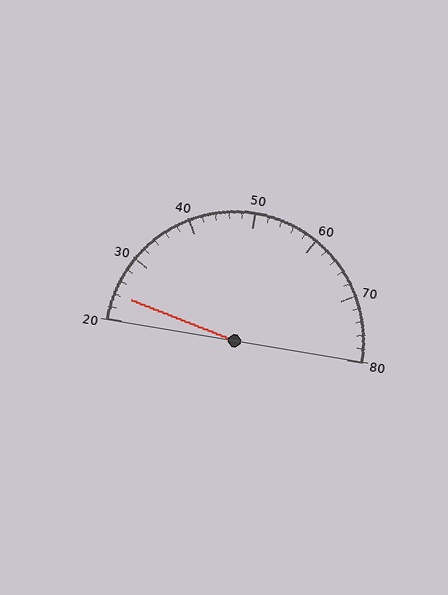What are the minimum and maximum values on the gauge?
The gauge ranges from 20 to 80.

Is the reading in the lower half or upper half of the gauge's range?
The reading is in the lower half of the range (20 to 80).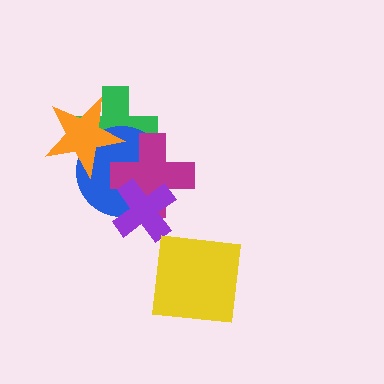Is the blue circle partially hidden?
Yes, it is partially covered by another shape.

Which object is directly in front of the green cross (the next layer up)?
The blue circle is directly in front of the green cross.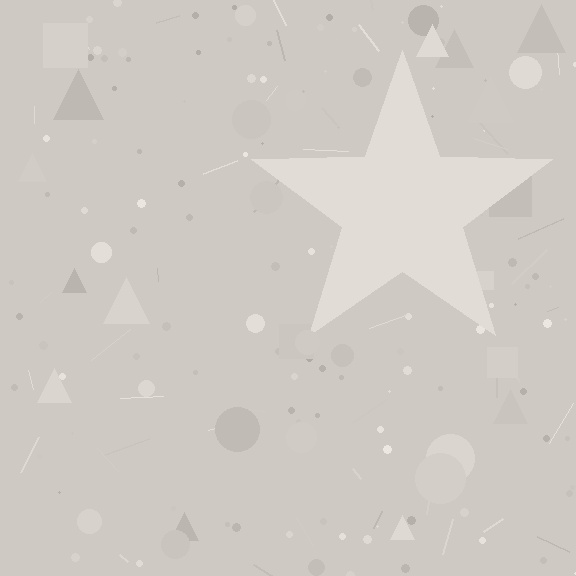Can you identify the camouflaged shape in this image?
The camouflaged shape is a star.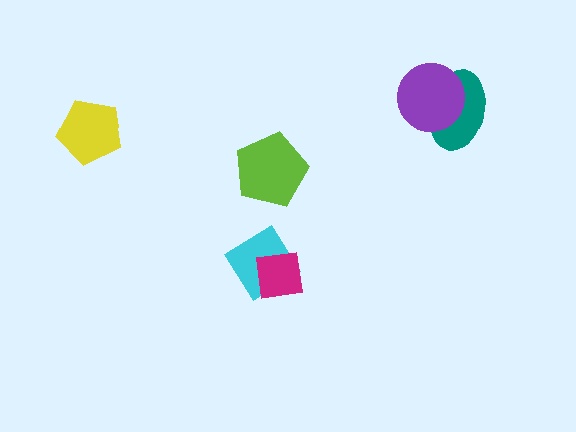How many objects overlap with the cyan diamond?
1 object overlaps with the cyan diamond.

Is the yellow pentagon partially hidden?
No, no other shape covers it.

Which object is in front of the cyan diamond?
The magenta square is in front of the cyan diamond.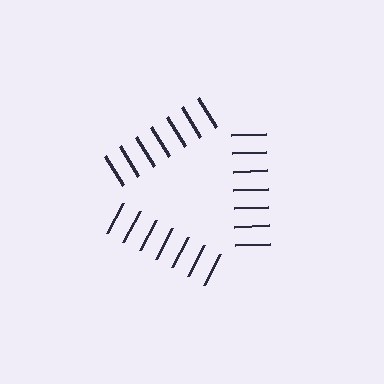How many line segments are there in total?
21 — 7 along each of the 3 edges.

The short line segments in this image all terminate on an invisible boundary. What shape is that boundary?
An illusory triangle — the line segments terminate on its edges but no continuous stroke is drawn.